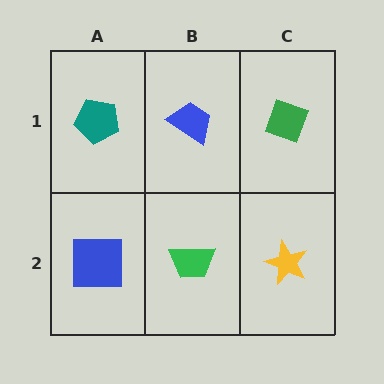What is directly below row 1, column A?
A blue square.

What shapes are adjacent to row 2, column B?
A blue trapezoid (row 1, column B), a blue square (row 2, column A), a yellow star (row 2, column C).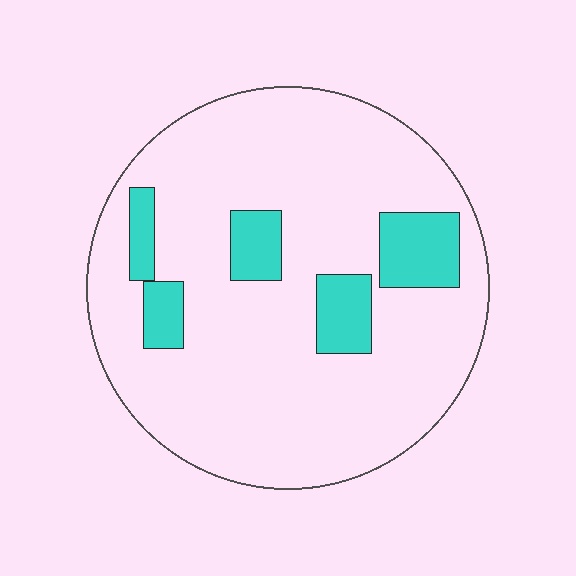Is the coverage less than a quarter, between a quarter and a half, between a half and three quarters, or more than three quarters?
Less than a quarter.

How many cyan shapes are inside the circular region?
5.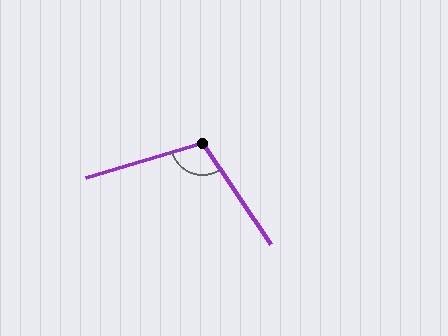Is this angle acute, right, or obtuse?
It is obtuse.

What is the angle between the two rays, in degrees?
Approximately 107 degrees.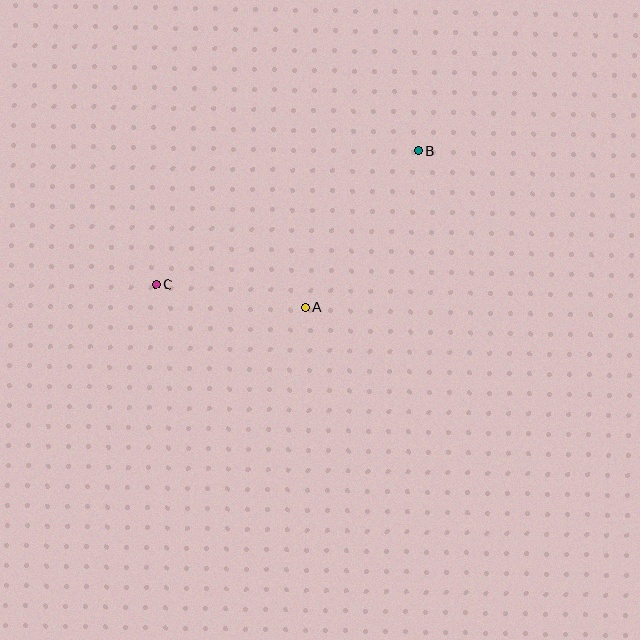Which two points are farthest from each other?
Points B and C are farthest from each other.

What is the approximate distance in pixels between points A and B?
The distance between A and B is approximately 193 pixels.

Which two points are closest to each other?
Points A and C are closest to each other.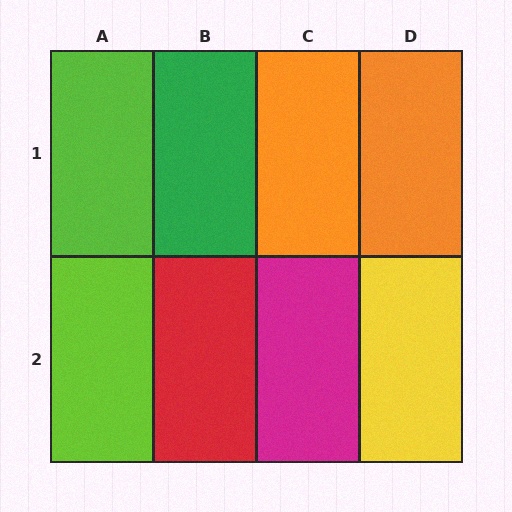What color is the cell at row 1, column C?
Orange.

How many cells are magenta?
1 cell is magenta.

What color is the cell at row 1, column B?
Green.